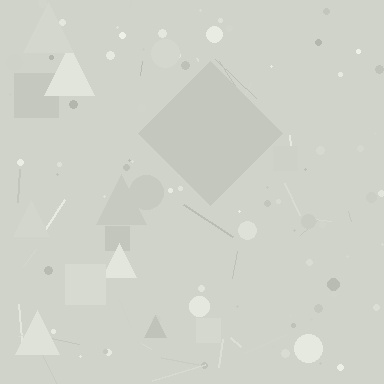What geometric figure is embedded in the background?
A diamond is embedded in the background.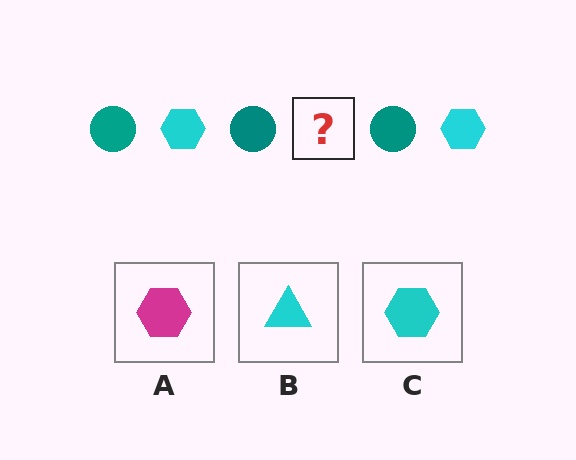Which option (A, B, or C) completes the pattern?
C.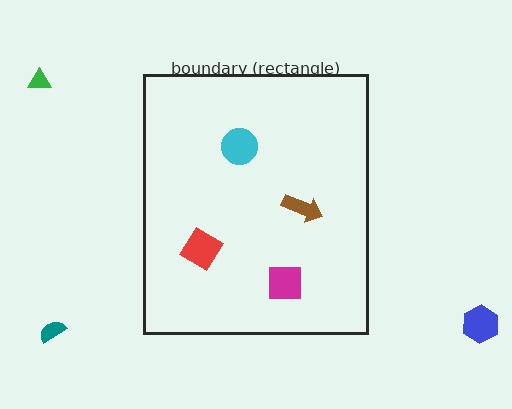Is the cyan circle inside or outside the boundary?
Inside.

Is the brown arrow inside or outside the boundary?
Inside.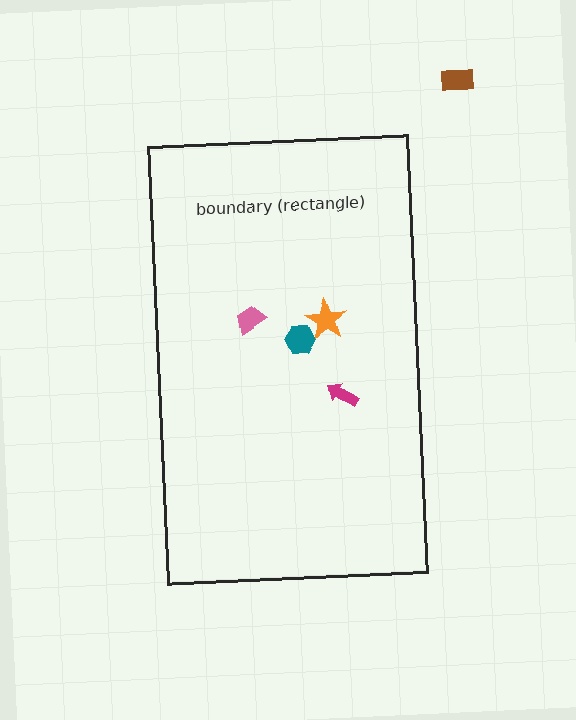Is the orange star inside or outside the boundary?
Inside.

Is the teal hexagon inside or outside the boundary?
Inside.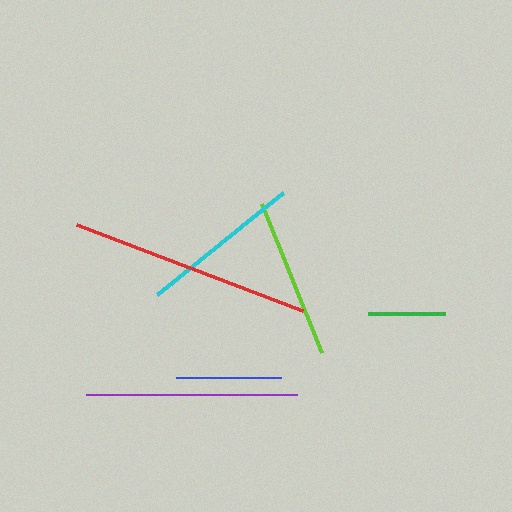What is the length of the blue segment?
The blue segment is approximately 105 pixels long.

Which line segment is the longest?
The red line is the longest at approximately 243 pixels.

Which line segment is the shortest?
The green line is the shortest at approximately 77 pixels.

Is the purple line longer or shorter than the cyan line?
The purple line is longer than the cyan line.